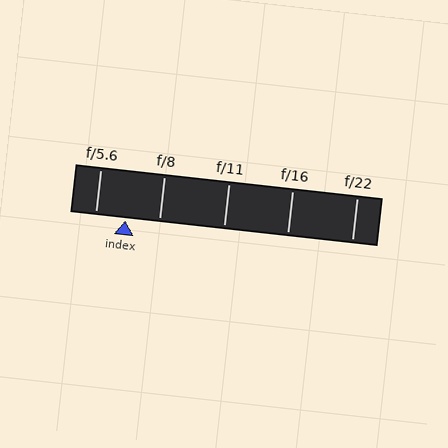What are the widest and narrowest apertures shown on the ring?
The widest aperture shown is f/5.6 and the narrowest is f/22.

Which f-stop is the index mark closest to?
The index mark is closest to f/5.6.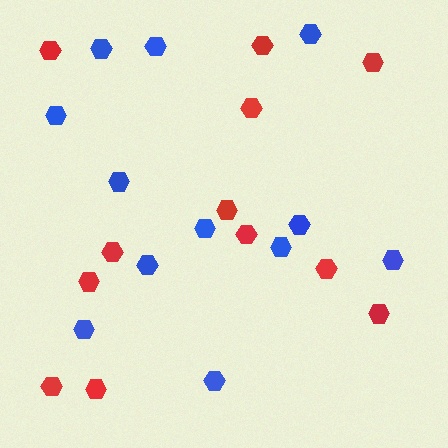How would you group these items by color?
There are 2 groups: one group of blue hexagons (12) and one group of red hexagons (12).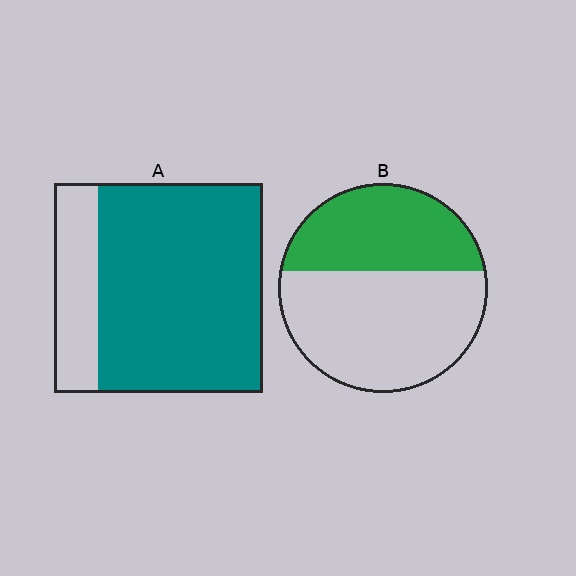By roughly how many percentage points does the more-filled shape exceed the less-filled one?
By roughly 40 percentage points (A over B).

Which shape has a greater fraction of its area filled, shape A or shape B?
Shape A.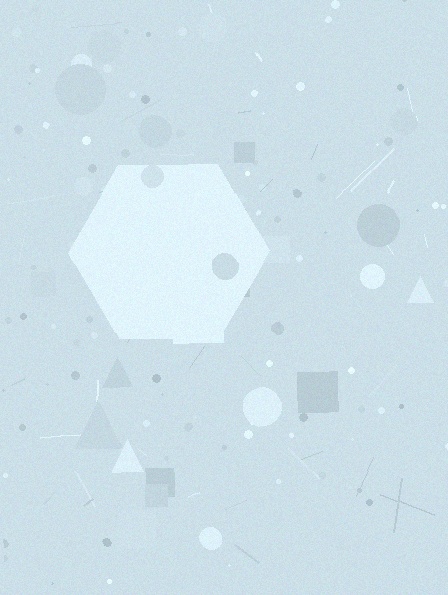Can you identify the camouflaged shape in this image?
The camouflaged shape is a hexagon.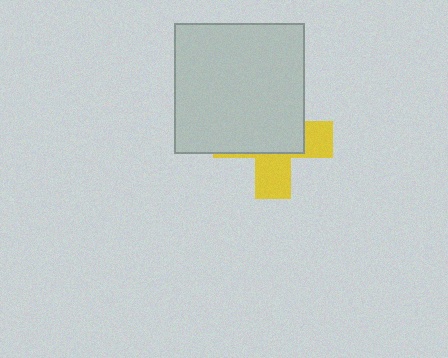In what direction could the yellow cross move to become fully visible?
The yellow cross could move down. That would shift it out from behind the light gray square entirely.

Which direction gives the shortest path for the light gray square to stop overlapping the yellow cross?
Moving up gives the shortest separation.